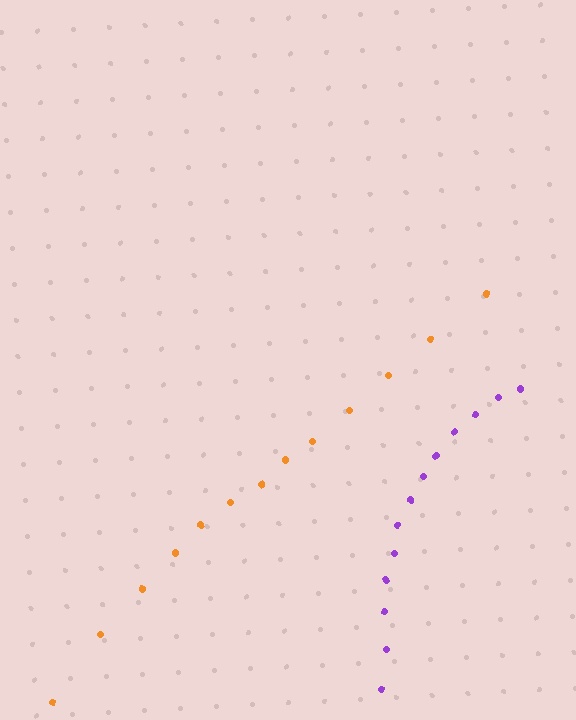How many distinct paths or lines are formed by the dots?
There are 2 distinct paths.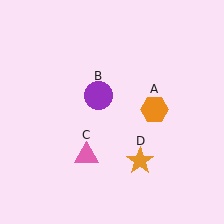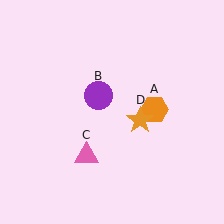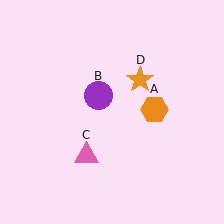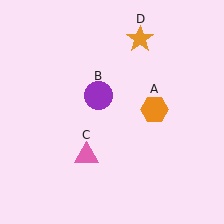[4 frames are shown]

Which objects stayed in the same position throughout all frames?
Orange hexagon (object A) and purple circle (object B) and pink triangle (object C) remained stationary.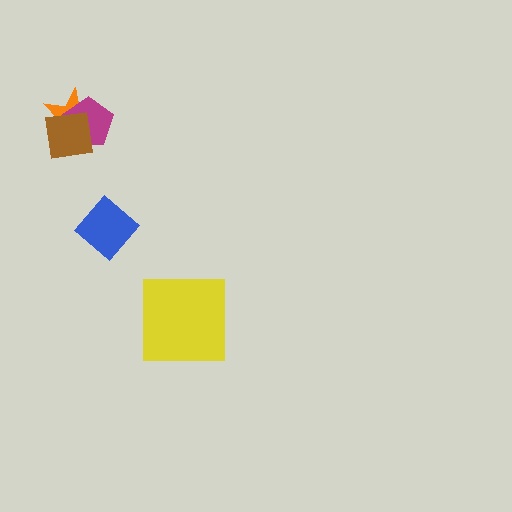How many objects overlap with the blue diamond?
0 objects overlap with the blue diamond.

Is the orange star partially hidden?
Yes, it is partially covered by another shape.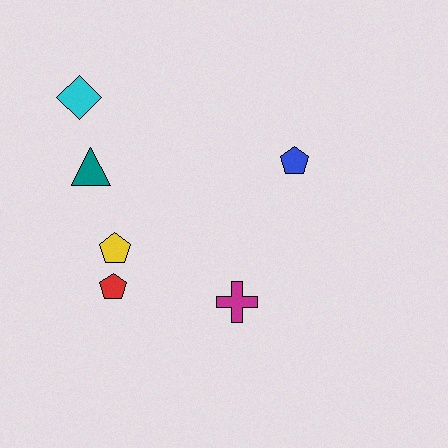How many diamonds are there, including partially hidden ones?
There is 1 diamond.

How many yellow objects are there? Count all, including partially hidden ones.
There is 1 yellow object.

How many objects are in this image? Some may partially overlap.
There are 6 objects.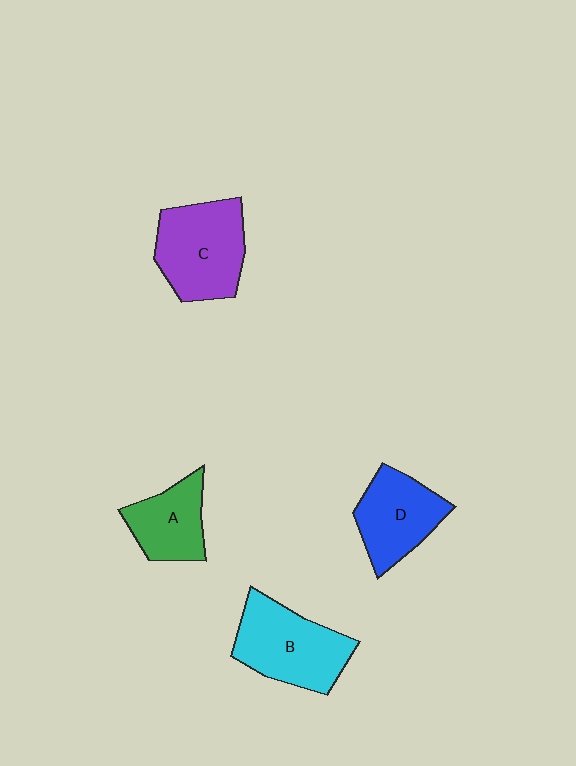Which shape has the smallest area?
Shape A (green).